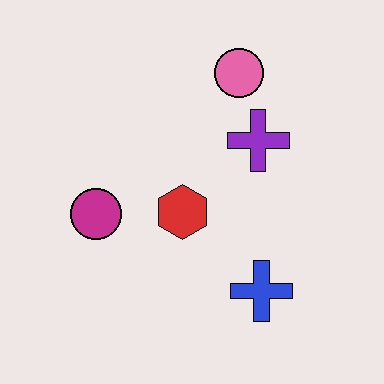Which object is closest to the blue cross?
The red hexagon is closest to the blue cross.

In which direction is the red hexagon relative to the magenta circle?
The red hexagon is to the right of the magenta circle.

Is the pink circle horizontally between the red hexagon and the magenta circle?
No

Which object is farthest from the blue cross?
The pink circle is farthest from the blue cross.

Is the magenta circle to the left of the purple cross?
Yes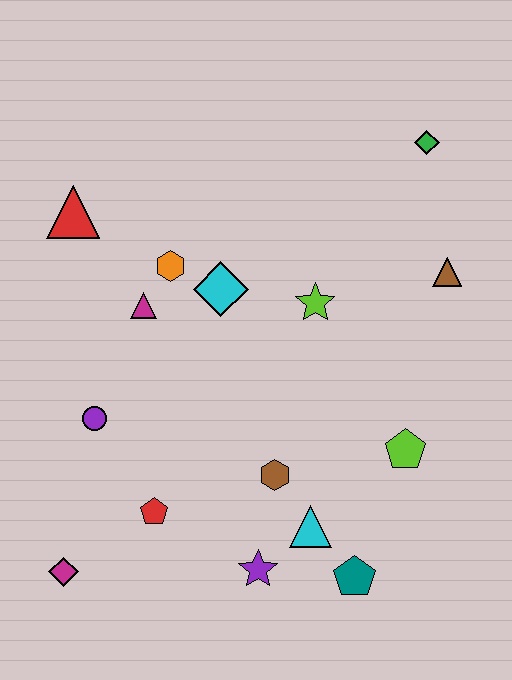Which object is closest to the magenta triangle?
The orange hexagon is closest to the magenta triangle.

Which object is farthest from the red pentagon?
The green diamond is farthest from the red pentagon.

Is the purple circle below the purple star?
No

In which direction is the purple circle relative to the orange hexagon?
The purple circle is below the orange hexagon.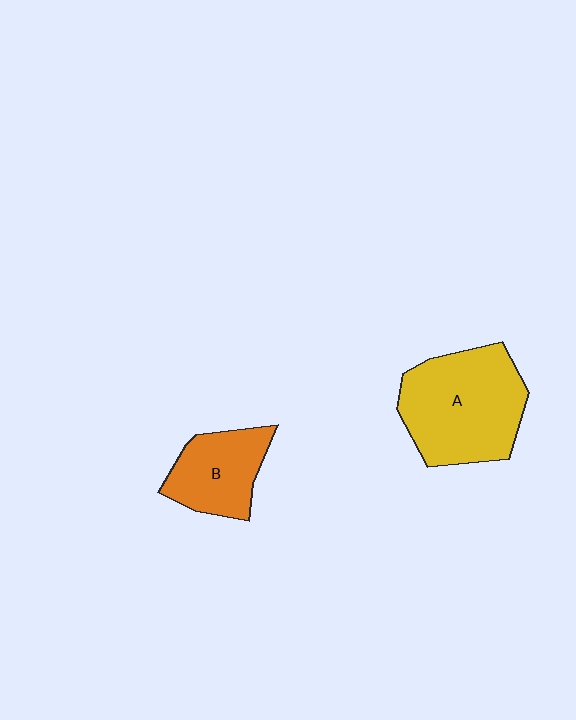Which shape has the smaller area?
Shape B (orange).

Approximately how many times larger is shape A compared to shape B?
Approximately 1.7 times.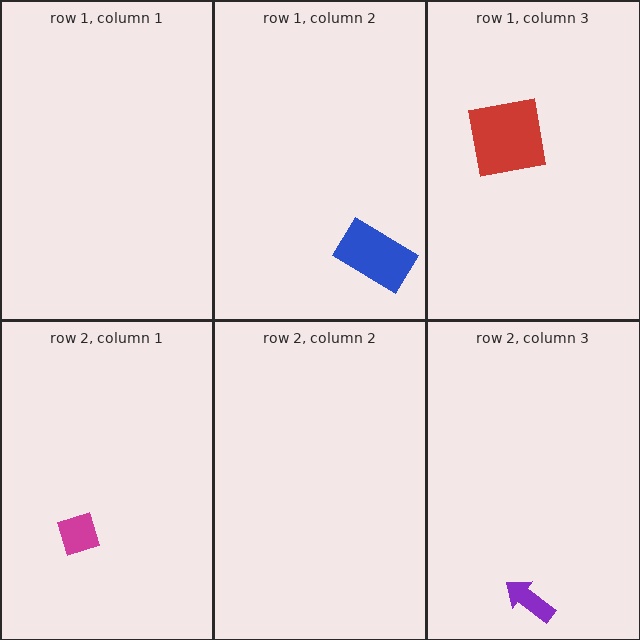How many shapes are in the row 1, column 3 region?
1.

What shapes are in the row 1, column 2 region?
The blue rectangle.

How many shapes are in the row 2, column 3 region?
1.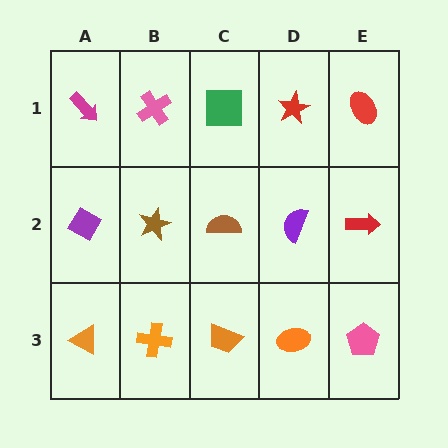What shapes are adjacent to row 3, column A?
A purple diamond (row 2, column A), an orange cross (row 3, column B).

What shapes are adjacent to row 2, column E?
A red ellipse (row 1, column E), a pink pentagon (row 3, column E), a purple semicircle (row 2, column D).